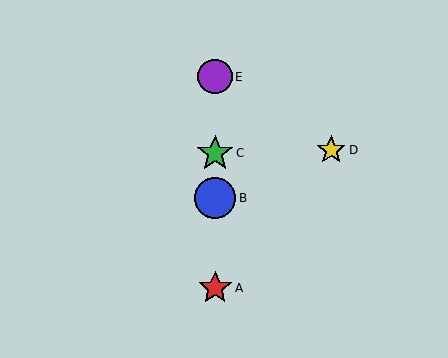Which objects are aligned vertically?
Objects A, B, C, E are aligned vertically.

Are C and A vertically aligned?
Yes, both are at x≈215.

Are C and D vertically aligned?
No, C is at x≈215 and D is at x≈331.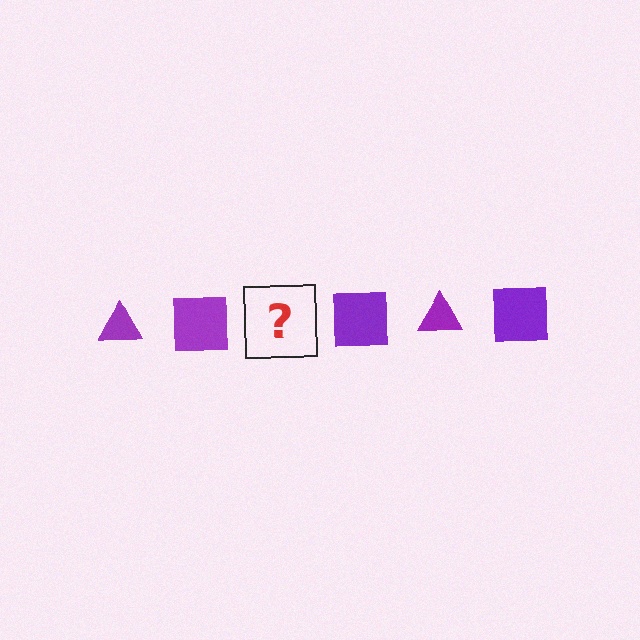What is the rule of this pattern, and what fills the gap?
The rule is that the pattern cycles through triangle, square shapes in purple. The gap should be filled with a purple triangle.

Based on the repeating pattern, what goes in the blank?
The blank should be a purple triangle.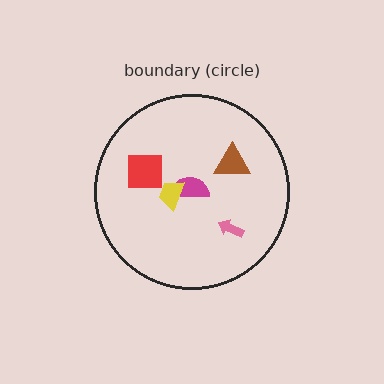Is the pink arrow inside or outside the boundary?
Inside.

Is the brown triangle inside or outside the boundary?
Inside.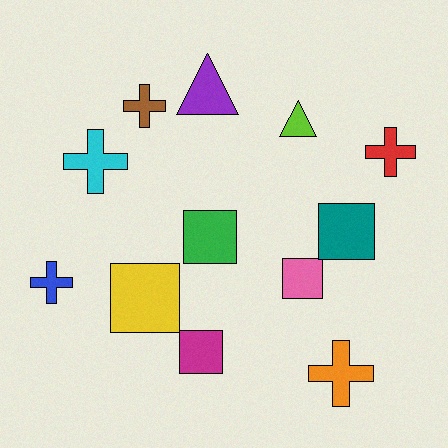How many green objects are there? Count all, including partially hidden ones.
There is 1 green object.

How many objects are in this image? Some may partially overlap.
There are 12 objects.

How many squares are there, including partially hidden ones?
There are 5 squares.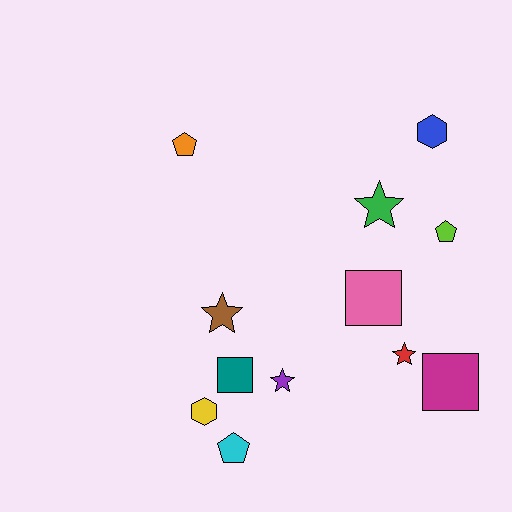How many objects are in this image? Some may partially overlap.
There are 12 objects.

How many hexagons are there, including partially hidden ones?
There are 2 hexagons.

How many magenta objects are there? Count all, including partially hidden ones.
There is 1 magenta object.